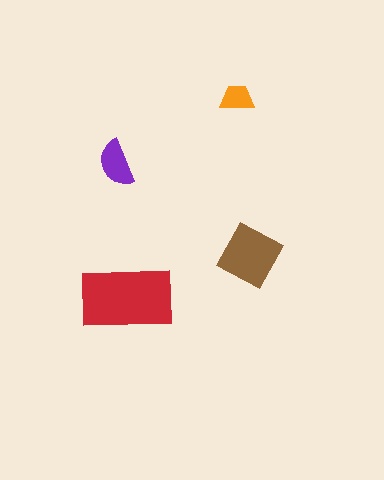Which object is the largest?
The red rectangle.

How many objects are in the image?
There are 4 objects in the image.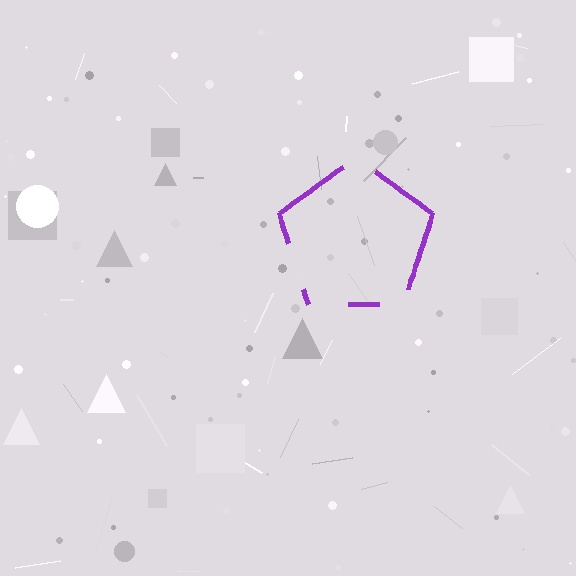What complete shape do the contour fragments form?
The contour fragments form a pentagon.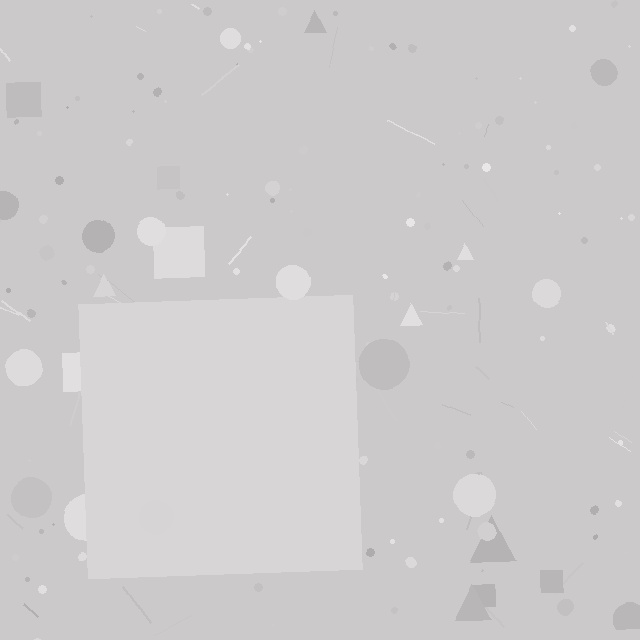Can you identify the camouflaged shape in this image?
The camouflaged shape is a square.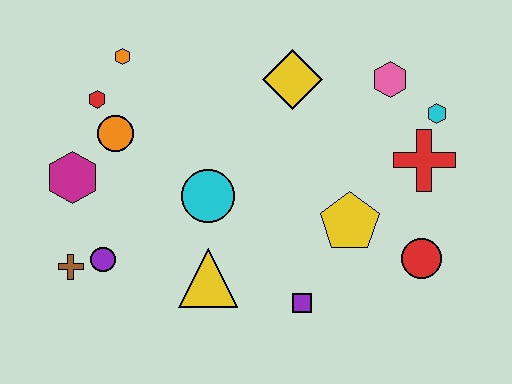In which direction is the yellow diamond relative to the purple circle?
The yellow diamond is to the right of the purple circle.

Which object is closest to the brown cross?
The purple circle is closest to the brown cross.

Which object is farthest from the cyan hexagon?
The brown cross is farthest from the cyan hexagon.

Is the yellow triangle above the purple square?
Yes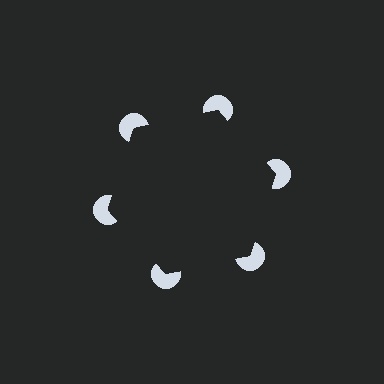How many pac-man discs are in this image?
There are 6 — one at each vertex of the illusory hexagon.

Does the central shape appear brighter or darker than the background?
It typically appears slightly darker than the background, even though no actual brightness change is drawn.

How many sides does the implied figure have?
6 sides.